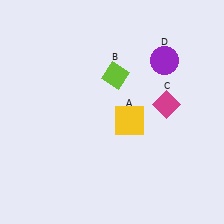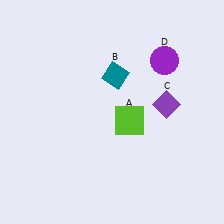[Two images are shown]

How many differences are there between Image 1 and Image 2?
There are 3 differences between the two images.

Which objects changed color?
A changed from yellow to lime. B changed from lime to teal. C changed from magenta to purple.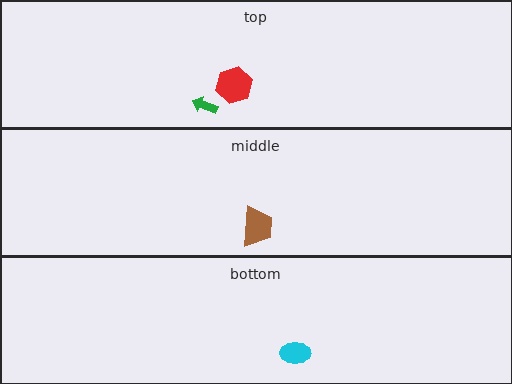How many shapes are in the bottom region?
1.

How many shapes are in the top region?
2.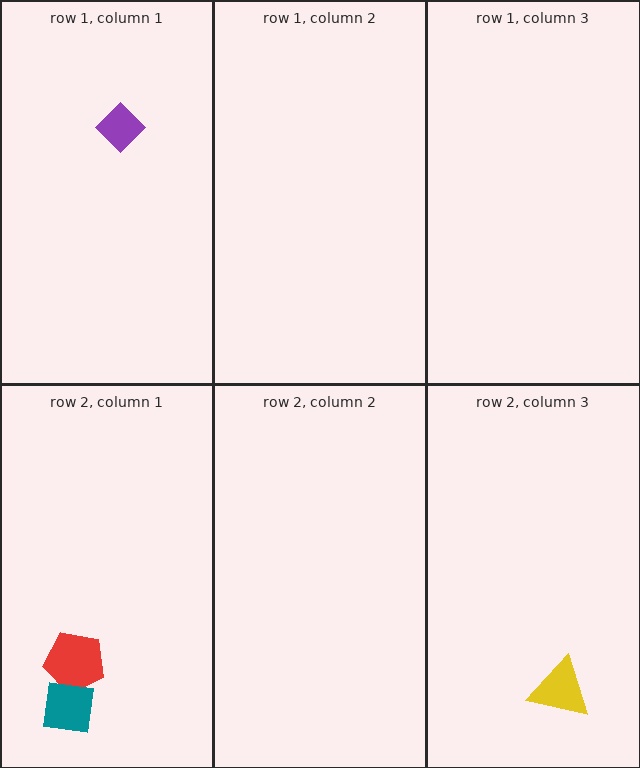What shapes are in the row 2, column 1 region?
The red pentagon, the teal square.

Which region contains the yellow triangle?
The row 2, column 3 region.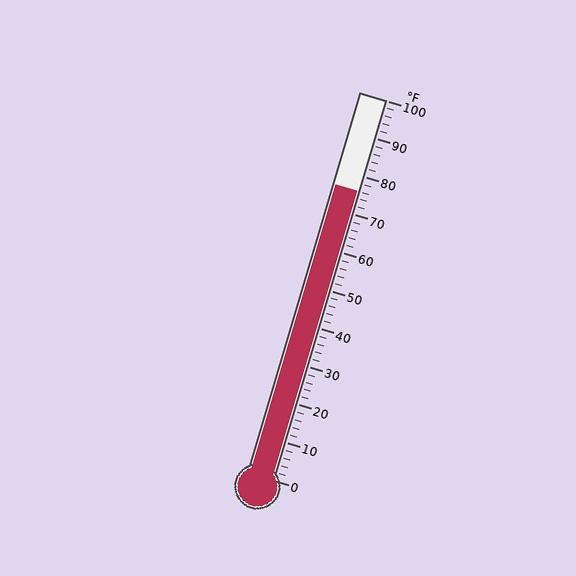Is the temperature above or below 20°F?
The temperature is above 20°F.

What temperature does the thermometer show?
The thermometer shows approximately 76°F.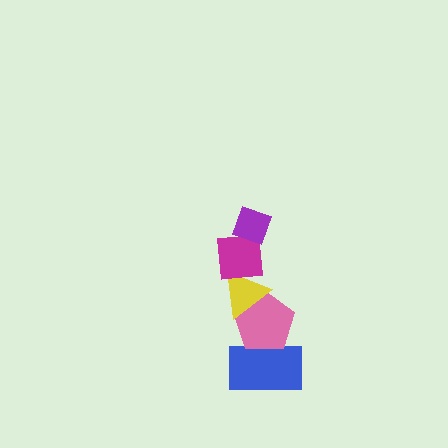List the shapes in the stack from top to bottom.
From top to bottom: the purple diamond, the magenta square, the yellow triangle, the pink pentagon, the blue rectangle.